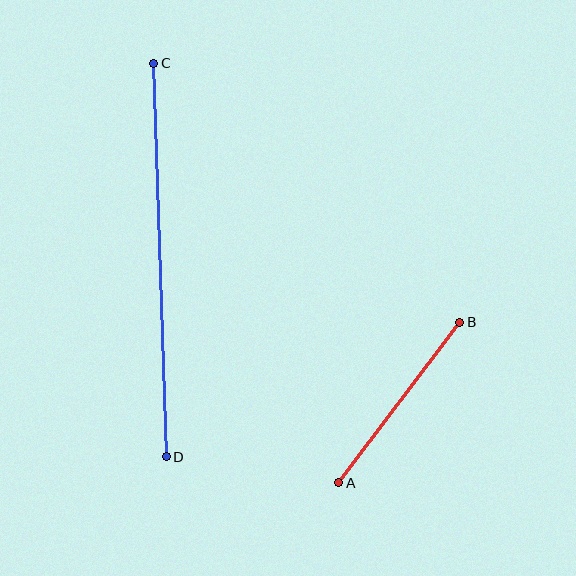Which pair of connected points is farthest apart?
Points C and D are farthest apart.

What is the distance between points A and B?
The distance is approximately 201 pixels.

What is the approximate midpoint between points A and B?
The midpoint is at approximately (399, 403) pixels.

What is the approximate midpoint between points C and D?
The midpoint is at approximately (160, 260) pixels.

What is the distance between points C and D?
The distance is approximately 394 pixels.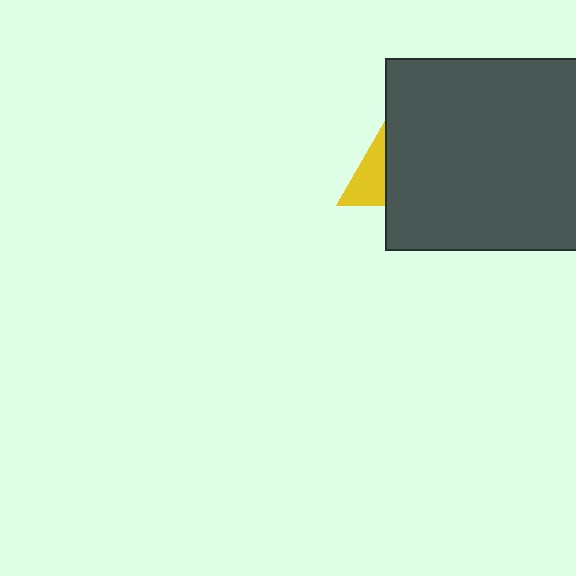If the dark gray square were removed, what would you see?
You would see the complete yellow triangle.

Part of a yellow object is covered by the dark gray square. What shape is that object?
It is a triangle.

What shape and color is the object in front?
The object in front is a dark gray square.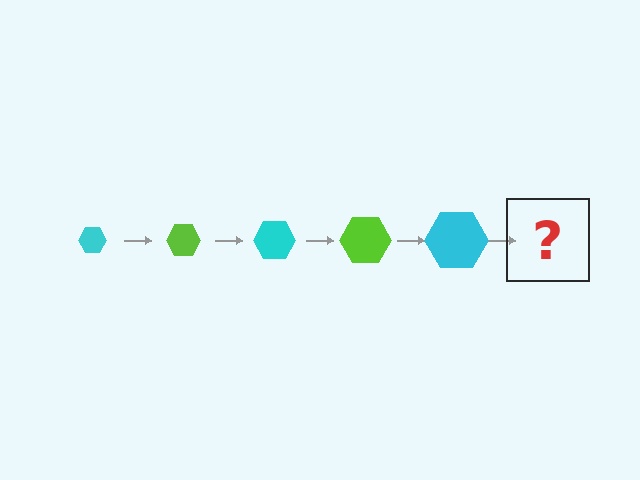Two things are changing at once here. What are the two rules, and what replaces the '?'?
The two rules are that the hexagon grows larger each step and the color cycles through cyan and lime. The '?' should be a lime hexagon, larger than the previous one.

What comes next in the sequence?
The next element should be a lime hexagon, larger than the previous one.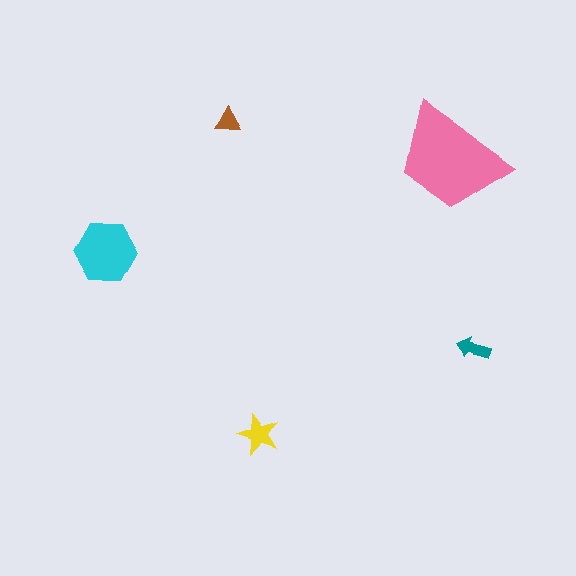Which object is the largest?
The pink trapezoid.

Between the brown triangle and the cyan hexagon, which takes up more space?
The cyan hexagon.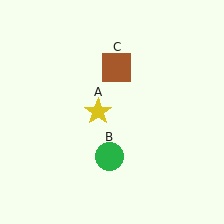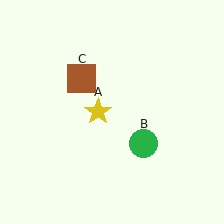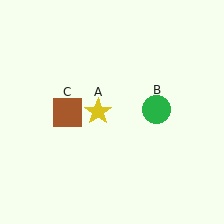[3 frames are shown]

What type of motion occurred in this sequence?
The green circle (object B), brown square (object C) rotated counterclockwise around the center of the scene.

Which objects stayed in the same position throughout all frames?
Yellow star (object A) remained stationary.